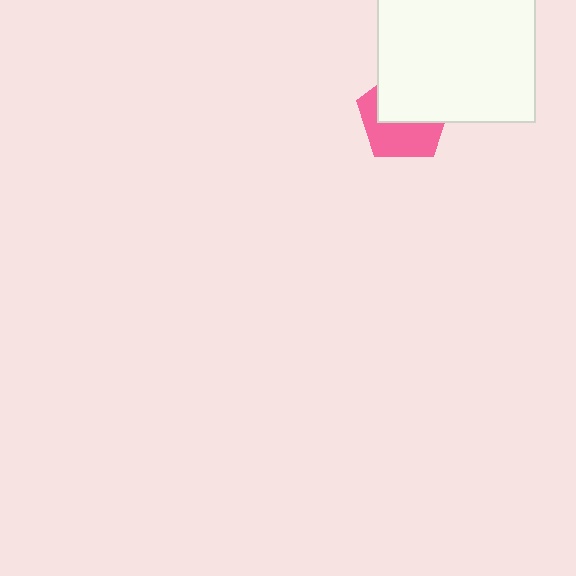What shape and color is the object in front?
The object in front is a white square.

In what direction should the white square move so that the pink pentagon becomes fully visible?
The white square should move up. That is the shortest direction to clear the overlap and leave the pink pentagon fully visible.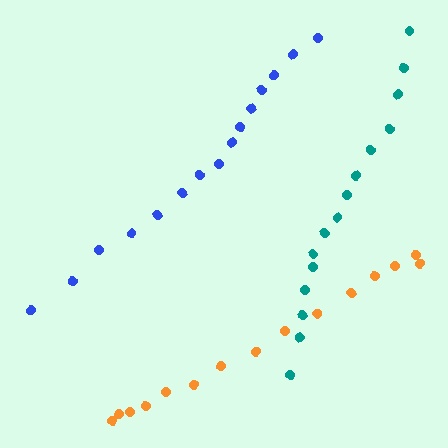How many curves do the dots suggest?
There are 3 distinct paths.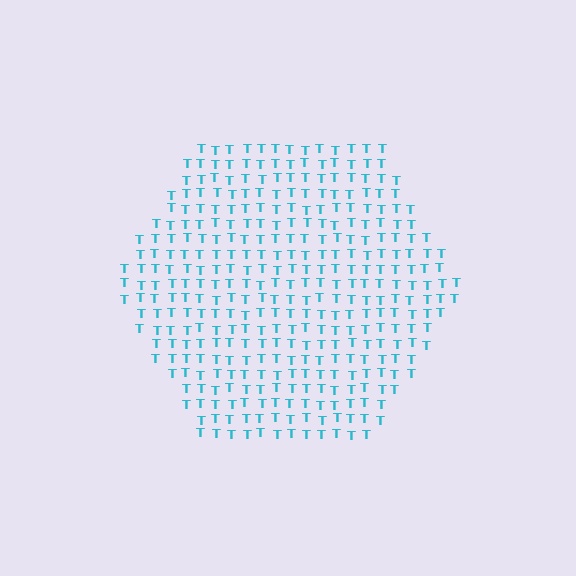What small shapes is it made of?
It is made of small letter T's.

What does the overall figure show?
The overall figure shows a hexagon.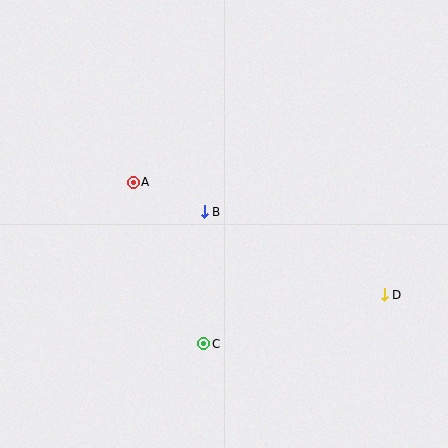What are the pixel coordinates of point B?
Point B is at (204, 212).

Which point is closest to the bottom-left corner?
Point C is closest to the bottom-left corner.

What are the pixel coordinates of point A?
Point A is at (133, 182).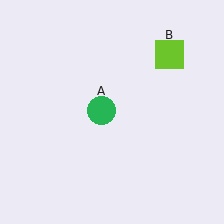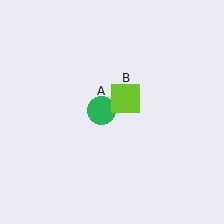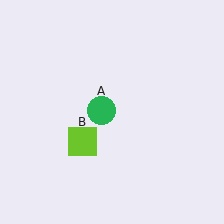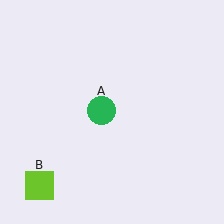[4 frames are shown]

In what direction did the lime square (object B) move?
The lime square (object B) moved down and to the left.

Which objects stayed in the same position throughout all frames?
Green circle (object A) remained stationary.